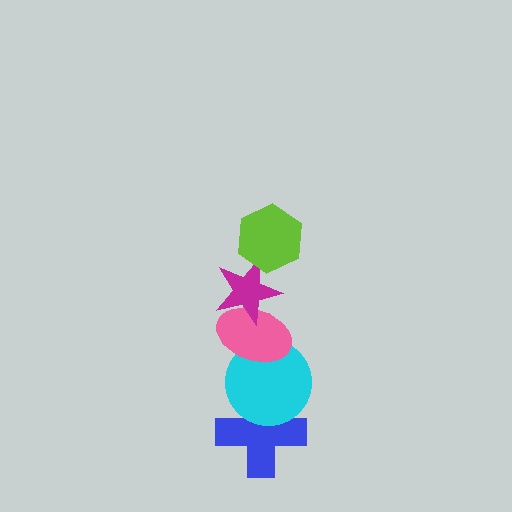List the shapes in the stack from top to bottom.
From top to bottom: the lime hexagon, the magenta star, the pink ellipse, the cyan circle, the blue cross.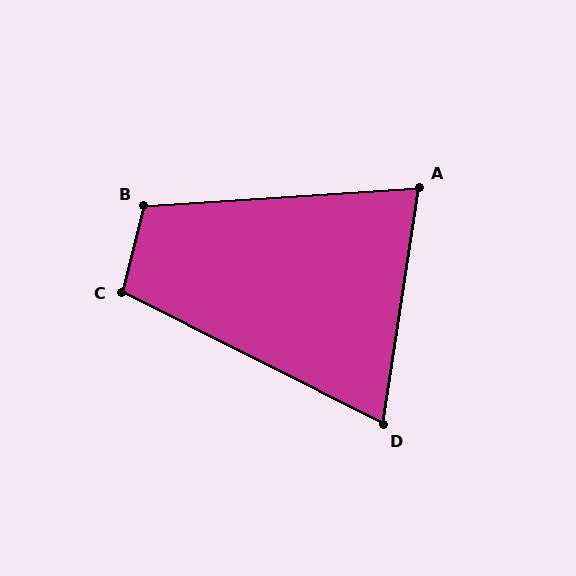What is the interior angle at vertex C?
Approximately 103 degrees (obtuse).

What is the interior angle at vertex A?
Approximately 77 degrees (acute).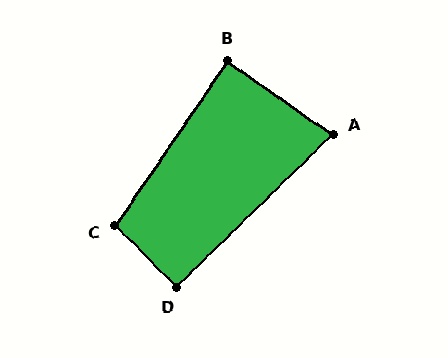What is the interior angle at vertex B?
Approximately 90 degrees (approximately right).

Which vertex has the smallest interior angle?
A, at approximately 79 degrees.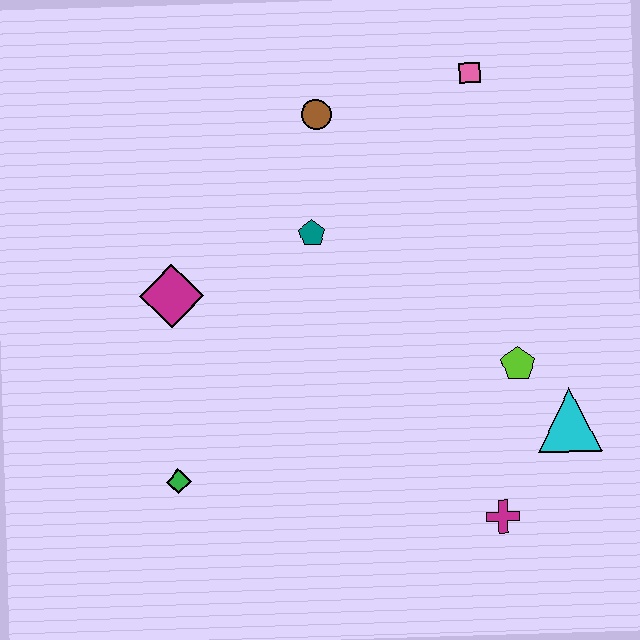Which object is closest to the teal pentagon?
The brown circle is closest to the teal pentagon.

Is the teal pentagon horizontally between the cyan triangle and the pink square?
No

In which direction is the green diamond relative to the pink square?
The green diamond is below the pink square.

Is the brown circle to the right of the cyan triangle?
No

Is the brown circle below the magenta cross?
No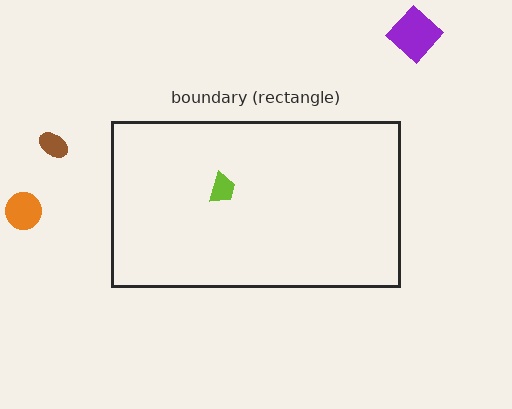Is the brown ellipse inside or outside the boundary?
Outside.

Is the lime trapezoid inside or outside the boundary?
Inside.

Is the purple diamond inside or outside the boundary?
Outside.